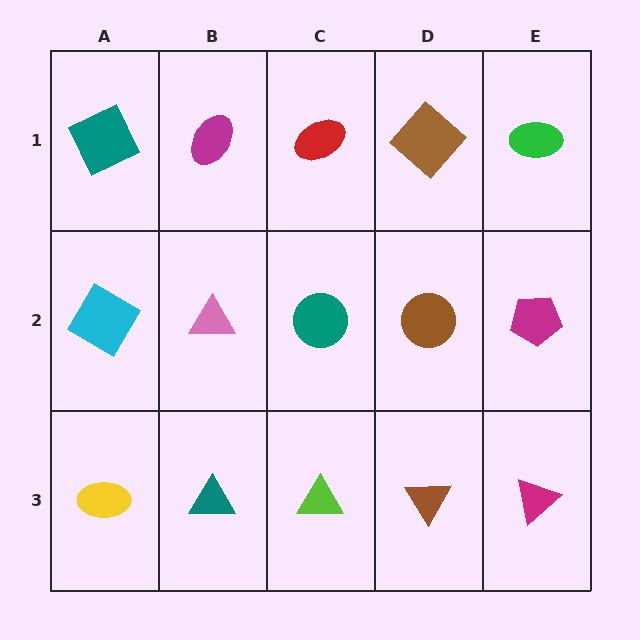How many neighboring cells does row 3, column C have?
3.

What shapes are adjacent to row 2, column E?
A green ellipse (row 1, column E), a magenta triangle (row 3, column E), a brown circle (row 2, column D).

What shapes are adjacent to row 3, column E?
A magenta pentagon (row 2, column E), a brown triangle (row 3, column D).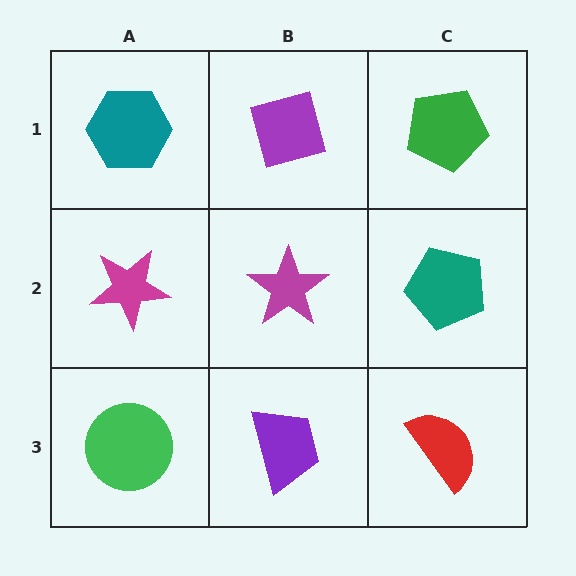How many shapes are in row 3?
3 shapes.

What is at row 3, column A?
A green circle.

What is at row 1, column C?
A green pentagon.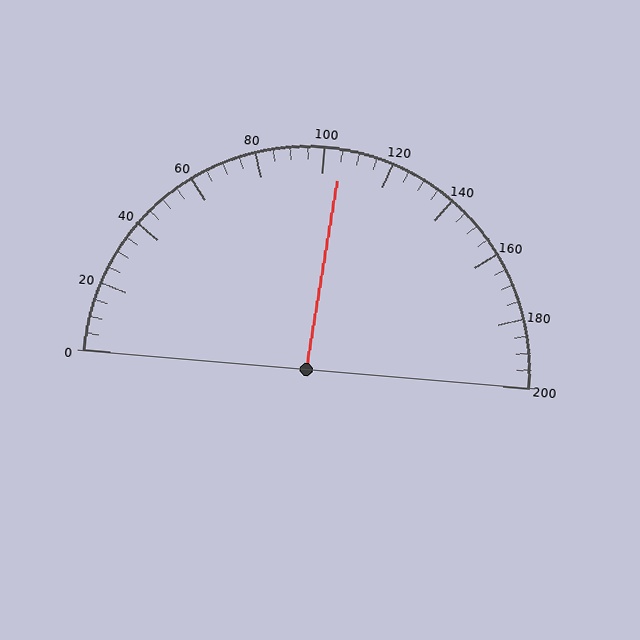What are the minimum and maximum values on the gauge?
The gauge ranges from 0 to 200.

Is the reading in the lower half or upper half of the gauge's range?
The reading is in the upper half of the range (0 to 200).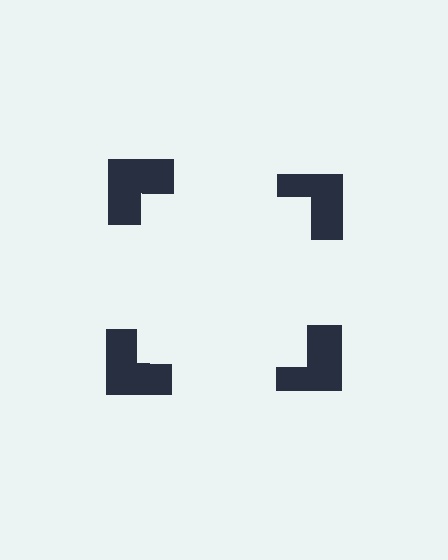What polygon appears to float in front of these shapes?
An illusory square — its edges are inferred from the aligned wedge cuts in the notched squares, not physically drawn.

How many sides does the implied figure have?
4 sides.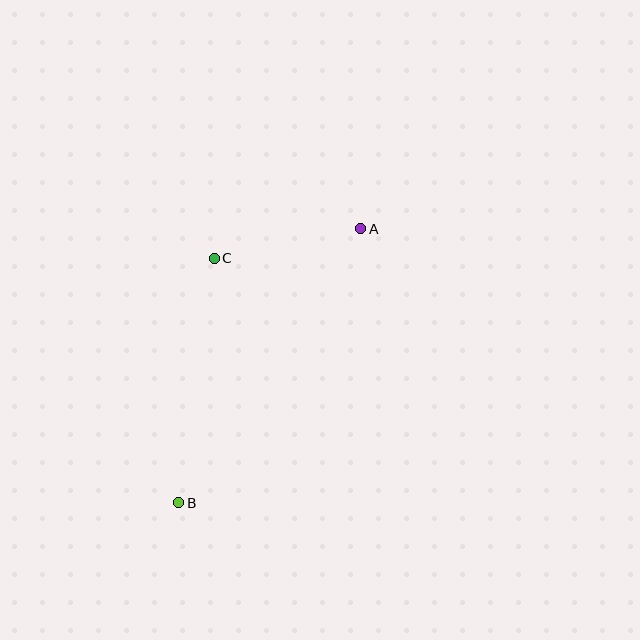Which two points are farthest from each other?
Points A and B are farthest from each other.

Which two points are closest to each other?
Points A and C are closest to each other.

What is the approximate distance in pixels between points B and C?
The distance between B and C is approximately 247 pixels.